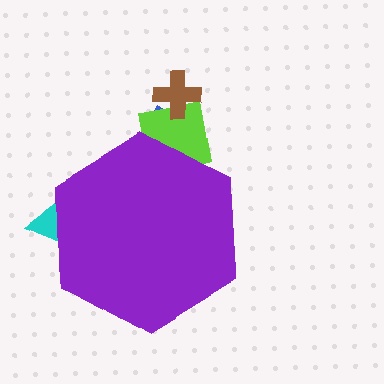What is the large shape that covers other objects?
A purple hexagon.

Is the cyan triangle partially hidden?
Yes, the cyan triangle is partially hidden behind the purple hexagon.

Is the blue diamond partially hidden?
Yes, the blue diamond is partially hidden behind the purple hexagon.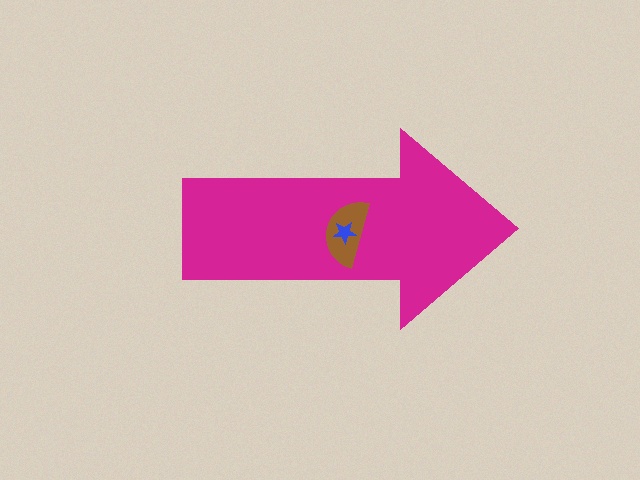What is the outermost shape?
The magenta arrow.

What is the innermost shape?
The blue star.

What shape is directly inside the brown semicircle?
The blue star.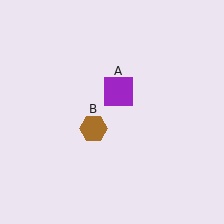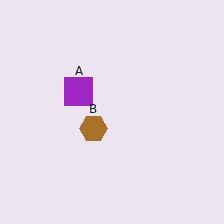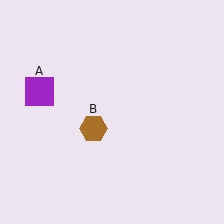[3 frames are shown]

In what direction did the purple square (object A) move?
The purple square (object A) moved left.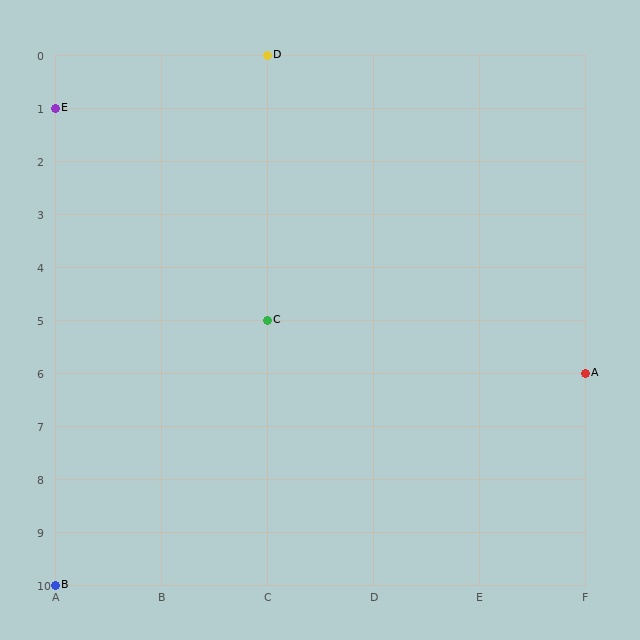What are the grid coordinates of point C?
Point C is at grid coordinates (C, 5).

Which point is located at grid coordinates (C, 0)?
Point D is at (C, 0).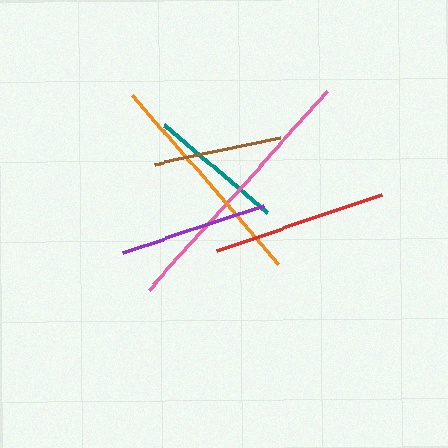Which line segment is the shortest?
The brown line is the shortest at approximately 129 pixels.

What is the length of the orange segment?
The orange segment is approximately 224 pixels long.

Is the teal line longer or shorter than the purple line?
The purple line is longer than the teal line.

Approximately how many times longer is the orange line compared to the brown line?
The orange line is approximately 1.7 times the length of the brown line.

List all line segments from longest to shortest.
From longest to shortest: pink, orange, red, purple, teal, brown.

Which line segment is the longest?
The pink line is the longest at approximately 267 pixels.